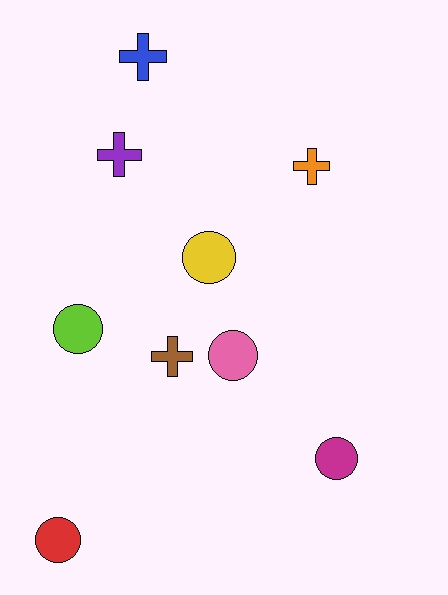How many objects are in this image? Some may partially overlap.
There are 9 objects.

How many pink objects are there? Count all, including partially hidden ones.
There is 1 pink object.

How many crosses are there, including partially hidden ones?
There are 4 crosses.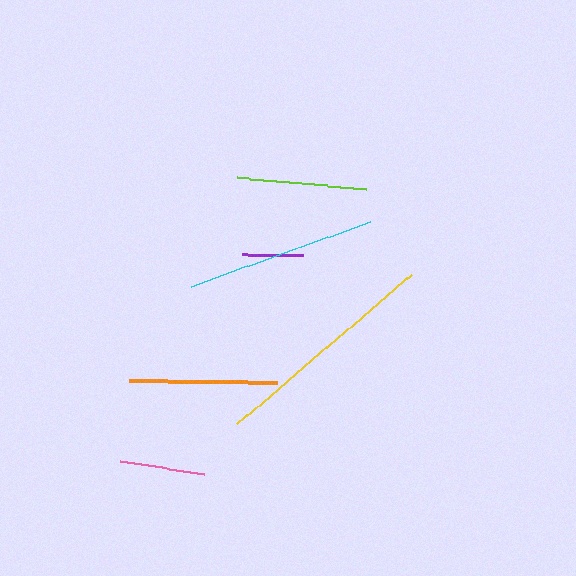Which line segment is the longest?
The yellow line is the longest at approximately 230 pixels.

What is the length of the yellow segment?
The yellow segment is approximately 230 pixels long.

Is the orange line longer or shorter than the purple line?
The orange line is longer than the purple line.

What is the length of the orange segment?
The orange segment is approximately 148 pixels long.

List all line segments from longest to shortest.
From longest to shortest: yellow, cyan, orange, lime, pink, purple.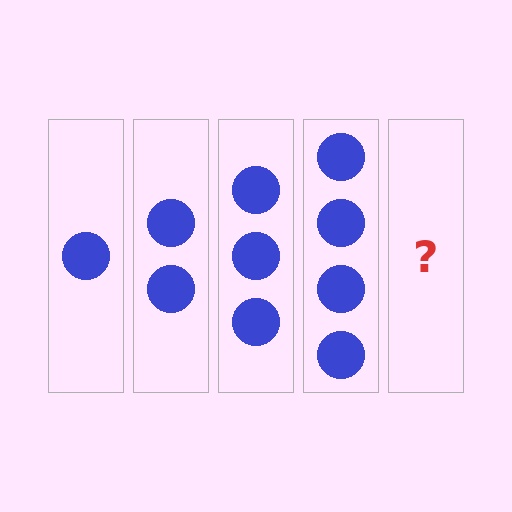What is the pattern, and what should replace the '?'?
The pattern is that each step adds one more circle. The '?' should be 5 circles.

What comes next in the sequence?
The next element should be 5 circles.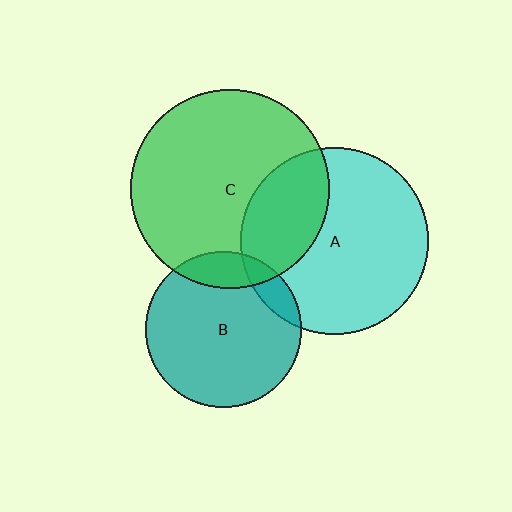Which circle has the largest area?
Circle C (green).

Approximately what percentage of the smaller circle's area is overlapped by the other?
Approximately 30%.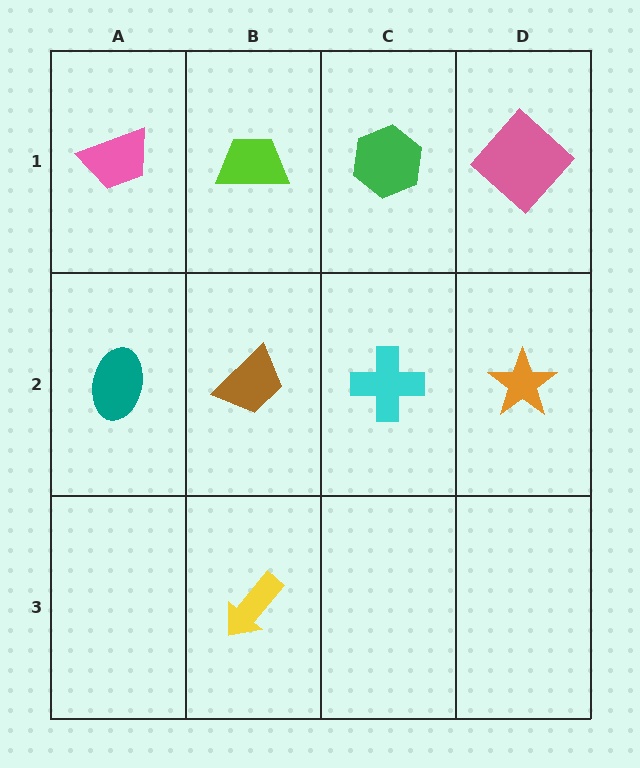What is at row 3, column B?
A yellow arrow.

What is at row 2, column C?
A cyan cross.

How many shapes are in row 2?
4 shapes.